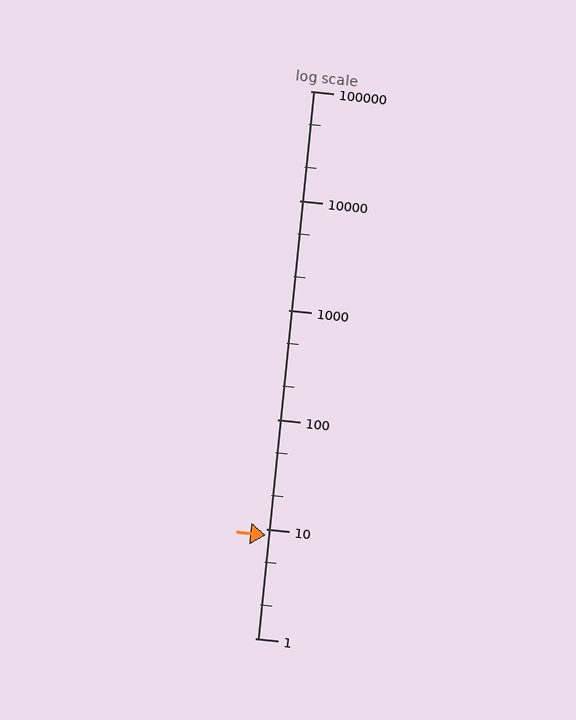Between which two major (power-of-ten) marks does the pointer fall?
The pointer is between 1 and 10.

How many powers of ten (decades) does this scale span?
The scale spans 5 decades, from 1 to 100000.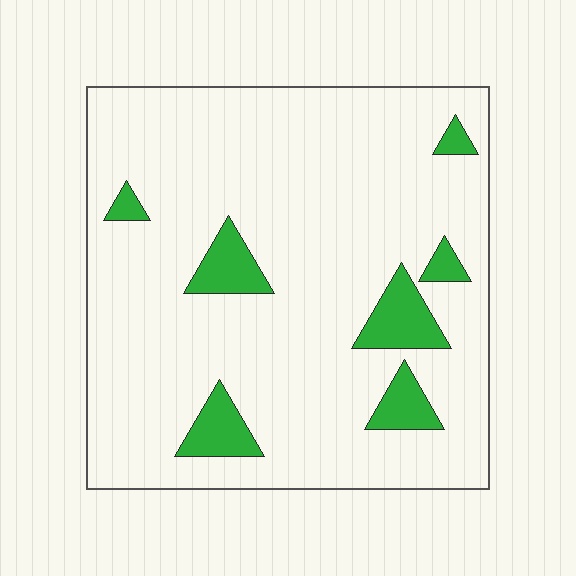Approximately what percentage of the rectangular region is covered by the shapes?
Approximately 10%.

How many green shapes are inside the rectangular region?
7.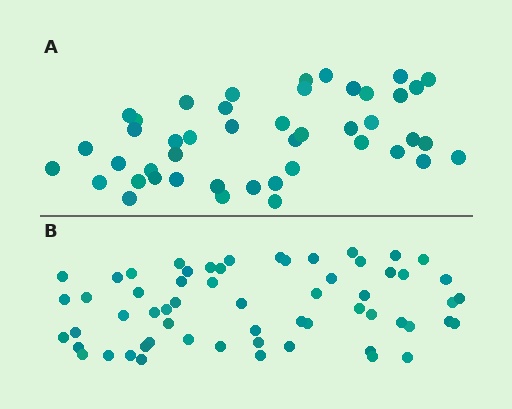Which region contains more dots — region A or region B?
Region B (the bottom region) has more dots.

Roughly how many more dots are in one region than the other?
Region B has approximately 15 more dots than region A.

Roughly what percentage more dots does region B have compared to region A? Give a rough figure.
About 35% more.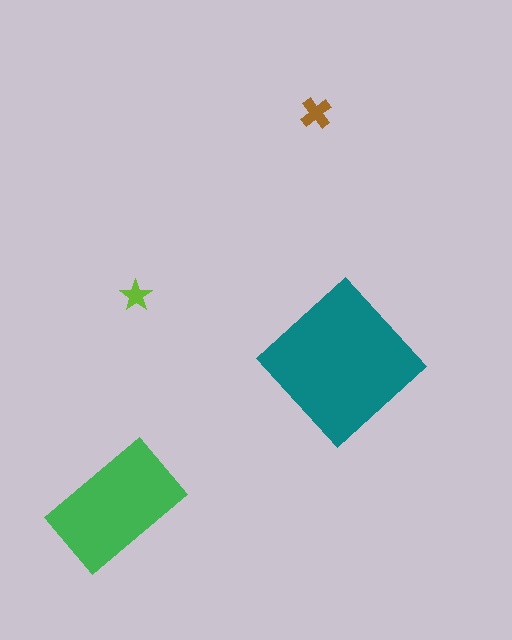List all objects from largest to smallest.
The teal diamond, the green rectangle, the brown cross, the lime star.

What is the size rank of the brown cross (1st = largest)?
3rd.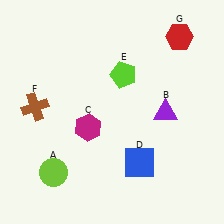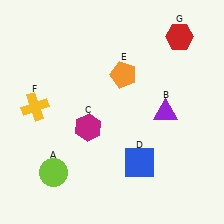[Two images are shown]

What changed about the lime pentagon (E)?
In Image 1, E is lime. In Image 2, it changed to orange.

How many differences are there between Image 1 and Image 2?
There are 2 differences between the two images.